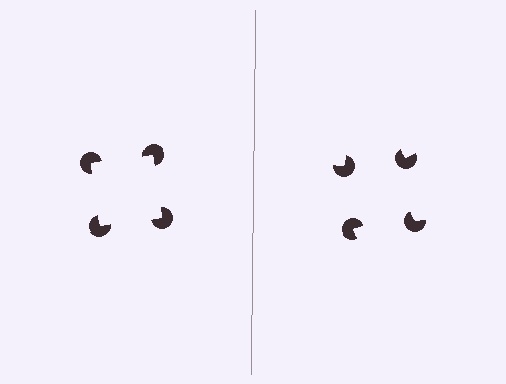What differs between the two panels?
The pac-man discs are positioned identically on both sides; only the wedge orientations differ. On the left they align to a square; on the right they are misaligned.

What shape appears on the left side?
An illusory square.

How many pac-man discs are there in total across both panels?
8 — 4 on each side.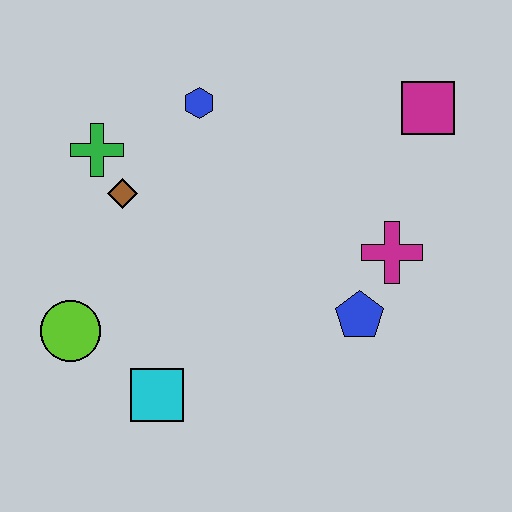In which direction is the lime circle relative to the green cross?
The lime circle is below the green cross.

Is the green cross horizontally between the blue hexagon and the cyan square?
No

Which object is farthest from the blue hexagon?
The cyan square is farthest from the blue hexagon.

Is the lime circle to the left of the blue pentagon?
Yes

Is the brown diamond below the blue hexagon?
Yes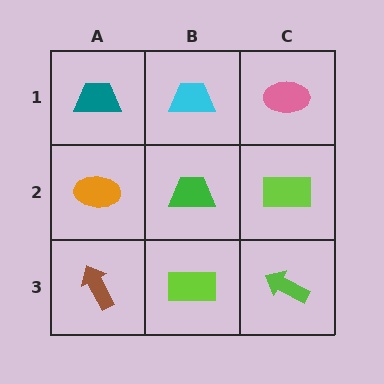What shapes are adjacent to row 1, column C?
A lime rectangle (row 2, column C), a cyan trapezoid (row 1, column B).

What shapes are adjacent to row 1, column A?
An orange ellipse (row 2, column A), a cyan trapezoid (row 1, column B).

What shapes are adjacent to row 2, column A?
A teal trapezoid (row 1, column A), a brown arrow (row 3, column A), a green trapezoid (row 2, column B).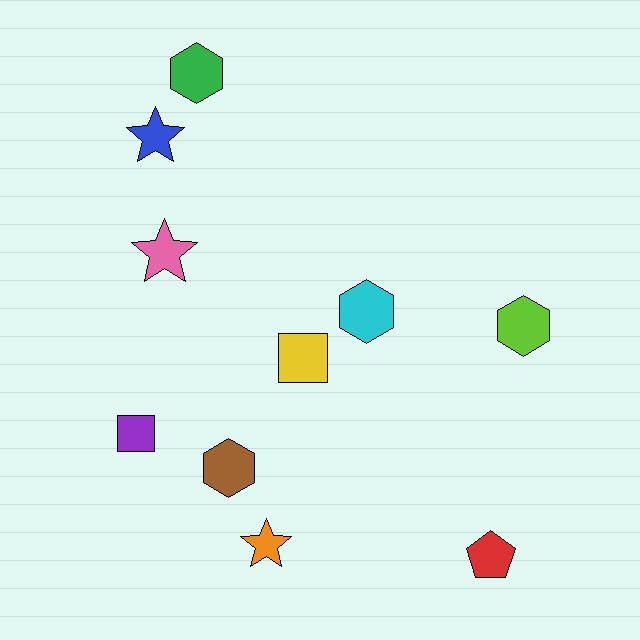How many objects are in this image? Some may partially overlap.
There are 10 objects.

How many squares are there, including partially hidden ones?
There are 2 squares.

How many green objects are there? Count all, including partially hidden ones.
There is 1 green object.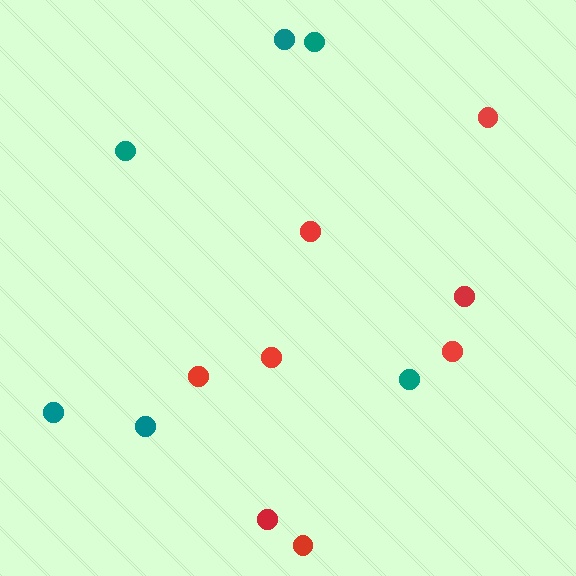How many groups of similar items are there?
There are 2 groups: one group of red circles (8) and one group of teal circles (6).